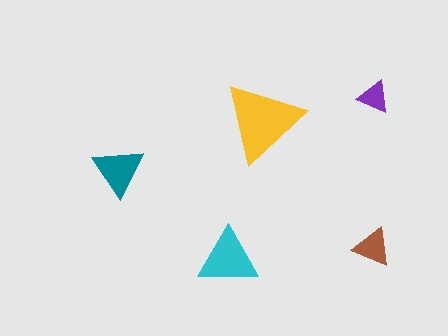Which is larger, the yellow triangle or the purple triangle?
The yellow one.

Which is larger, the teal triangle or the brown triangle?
The teal one.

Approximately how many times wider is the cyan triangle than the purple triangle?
About 2 times wider.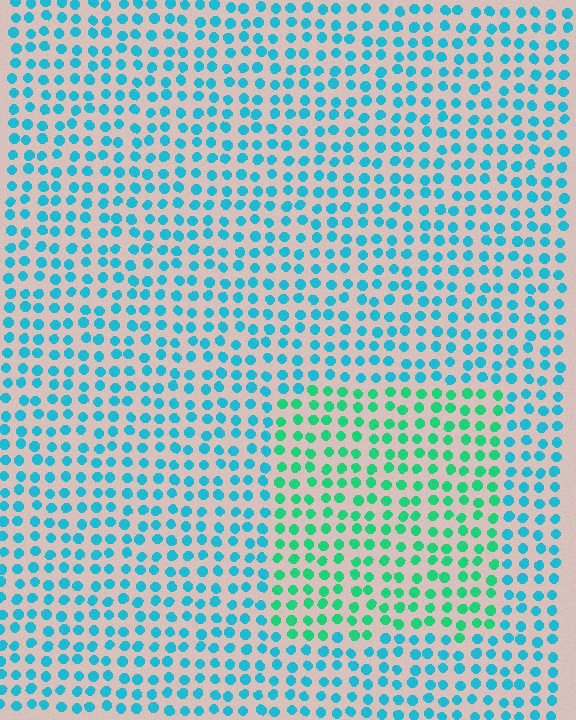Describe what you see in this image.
The image is filled with small cyan elements in a uniform arrangement. A rectangle-shaped region is visible where the elements are tinted to a slightly different hue, forming a subtle color boundary.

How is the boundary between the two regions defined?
The boundary is defined purely by a slight shift in hue (about 38 degrees). Spacing, size, and orientation are identical on both sides.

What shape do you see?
I see a rectangle.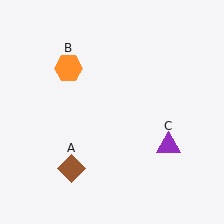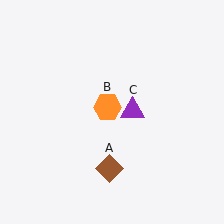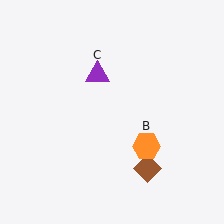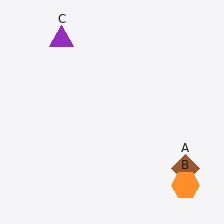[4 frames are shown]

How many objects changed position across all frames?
3 objects changed position: brown diamond (object A), orange hexagon (object B), purple triangle (object C).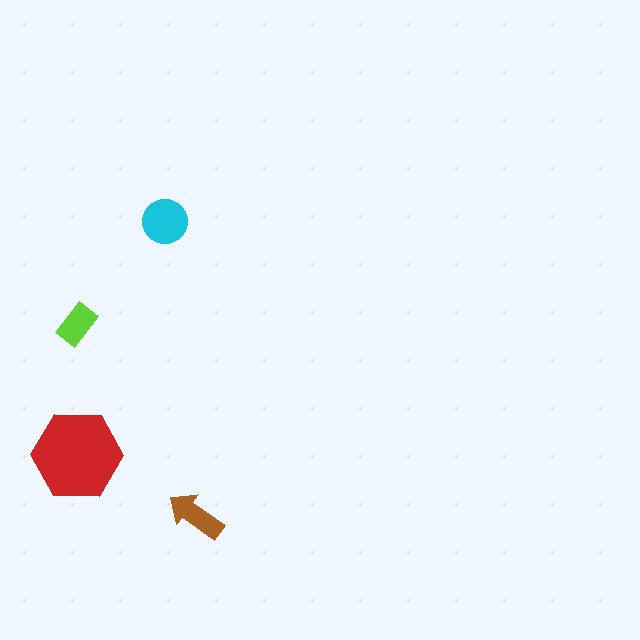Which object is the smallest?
The lime rectangle.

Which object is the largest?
The red hexagon.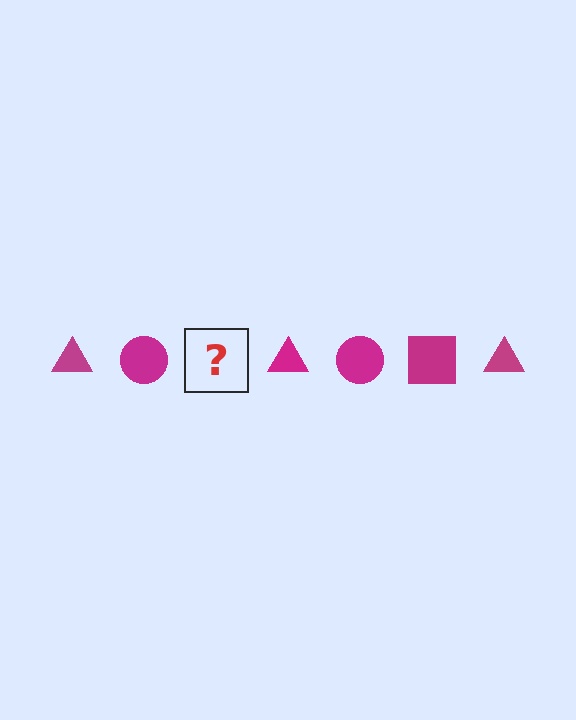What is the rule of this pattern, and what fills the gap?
The rule is that the pattern cycles through triangle, circle, square shapes in magenta. The gap should be filled with a magenta square.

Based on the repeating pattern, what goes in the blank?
The blank should be a magenta square.